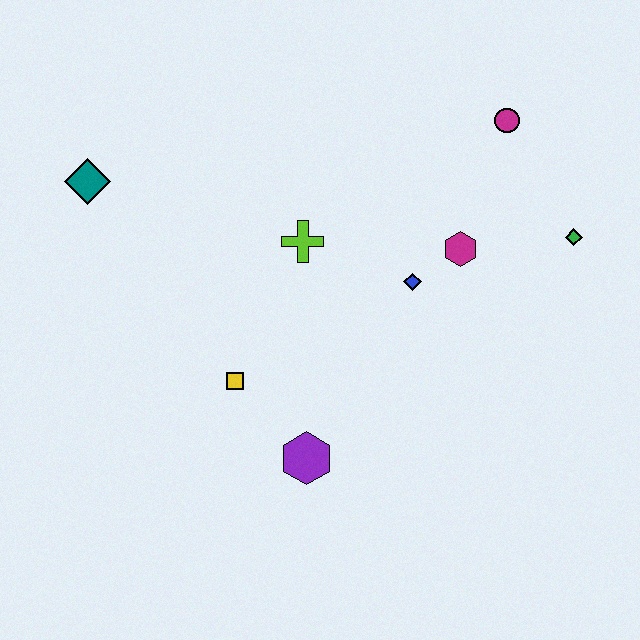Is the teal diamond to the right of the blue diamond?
No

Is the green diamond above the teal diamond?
No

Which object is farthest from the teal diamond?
The green diamond is farthest from the teal diamond.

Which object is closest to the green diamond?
The magenta hexagon is closest to the green diamond.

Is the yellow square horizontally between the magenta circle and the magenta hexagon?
No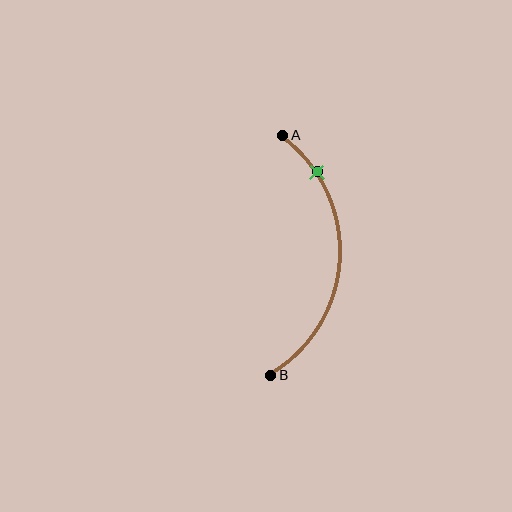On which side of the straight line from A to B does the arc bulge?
The arc bulges to the right of the straight line connecting A and B.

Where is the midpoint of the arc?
The arc midpoint is the point on the curve farthest from the straight line joining A and B. It sits to the right of that line.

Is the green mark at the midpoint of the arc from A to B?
No. The green mark lies on the arc but is closer to endpoint A. The arc midpoint would be at the point on the curve equidistant along the arc from both A and B.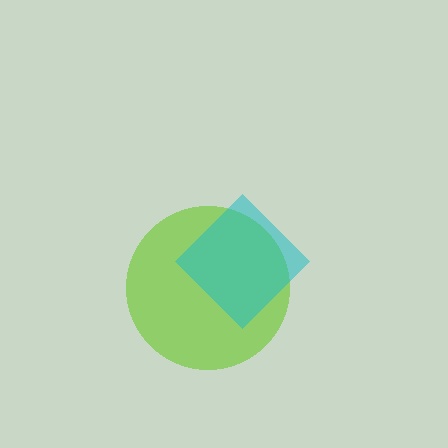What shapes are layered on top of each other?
The layered shapes are: a lime circle, a cyan diamond.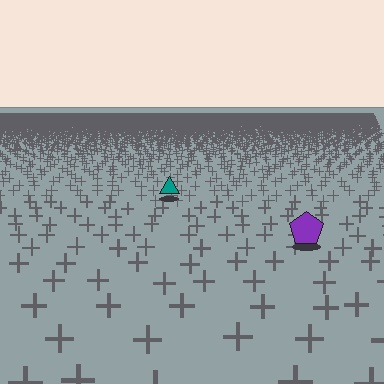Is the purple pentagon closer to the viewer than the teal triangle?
Yes. The purple pentagon is closer — you can tell from the texture gradient: the ground texture is coarser near it.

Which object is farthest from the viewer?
The teal triangle is farthest from the viewer. It appears smaller and the ground texture around it is denser.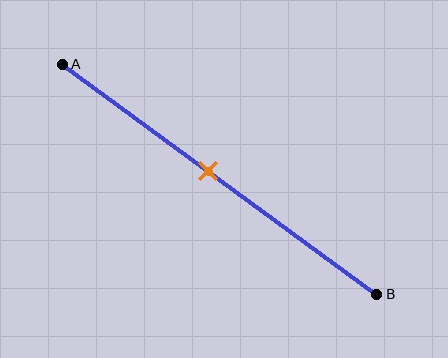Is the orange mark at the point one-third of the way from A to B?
No, the mark is at about 45% from A, not at the 33% one-third point.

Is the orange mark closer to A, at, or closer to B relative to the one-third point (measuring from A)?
The orange mark is closer to point B than the one-third point of segment AB.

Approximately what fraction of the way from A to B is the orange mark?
The orange mark is approximately 45% of the way from A to B.